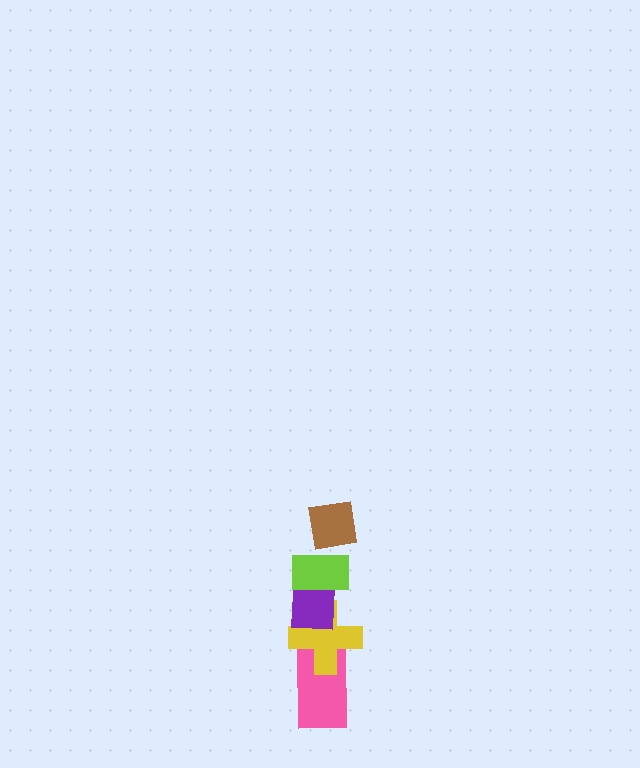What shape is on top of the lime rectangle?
The brown square is on top of the lime rectangle.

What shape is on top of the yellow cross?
The purple rectangle is on top of the yellow cross.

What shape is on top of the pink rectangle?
The yellow cross is on top of the pink rectangle.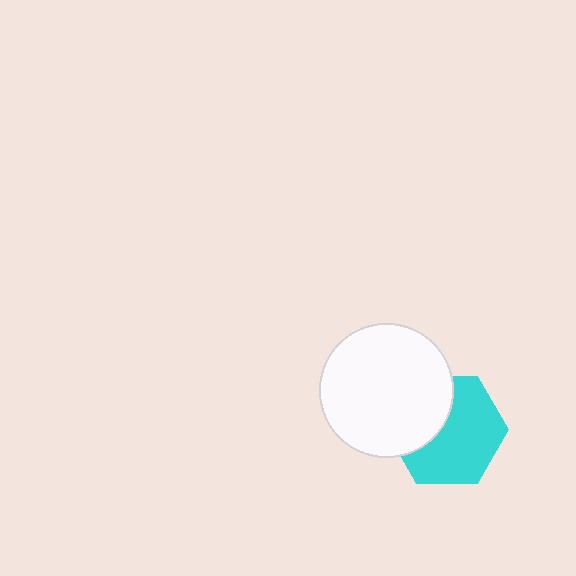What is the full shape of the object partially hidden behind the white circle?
The partially hidden object is a cyan hexagon.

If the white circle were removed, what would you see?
You would see the complete cyan hexagon.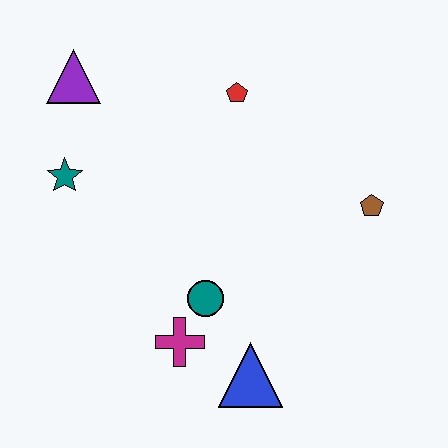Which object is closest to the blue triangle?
The magenta cross is closest to the blue triangle.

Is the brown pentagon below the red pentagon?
Yes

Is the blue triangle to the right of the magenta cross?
Yes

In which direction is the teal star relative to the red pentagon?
The teal star is to the left of the red pentagon.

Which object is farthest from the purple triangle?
The blue triangle is farthest from the purple triangle.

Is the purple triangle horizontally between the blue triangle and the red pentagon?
No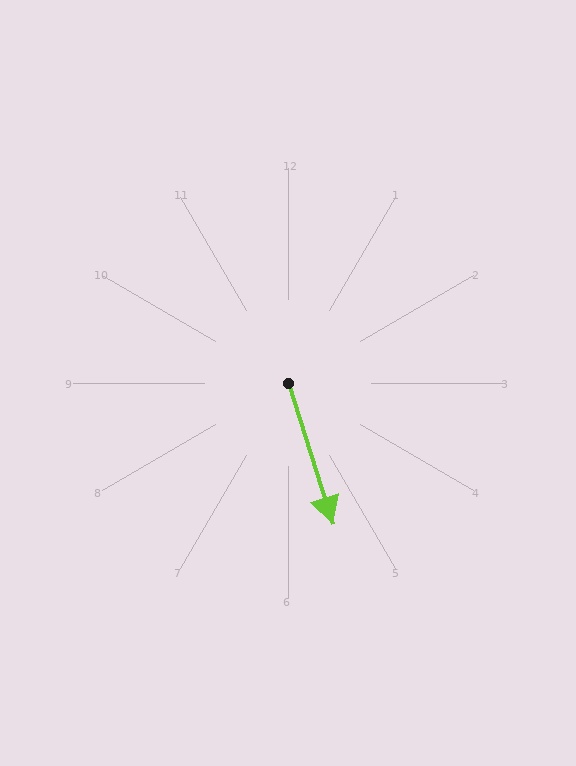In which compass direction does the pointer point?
South.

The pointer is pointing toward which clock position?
Roughly 5 o'clock.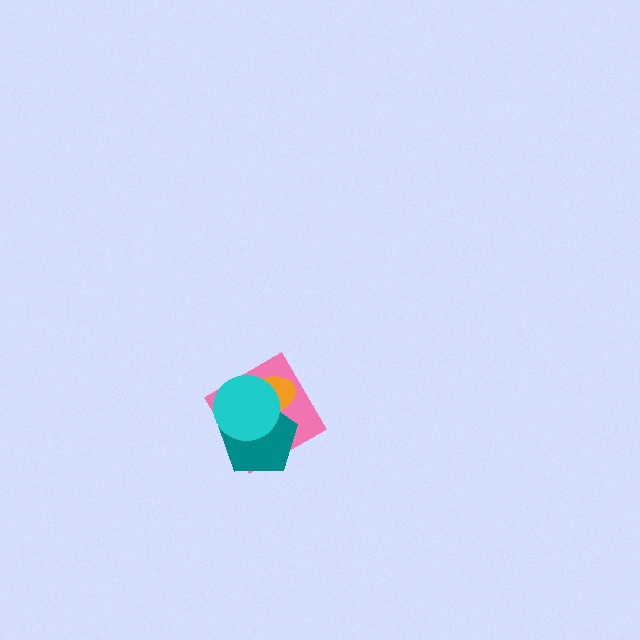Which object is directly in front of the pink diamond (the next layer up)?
The teal pentagon is directly in front of the pink diamond.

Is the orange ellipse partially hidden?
Yes, it is partially covered by another shape.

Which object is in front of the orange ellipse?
The cyan circle is in front of the orange ellipse.